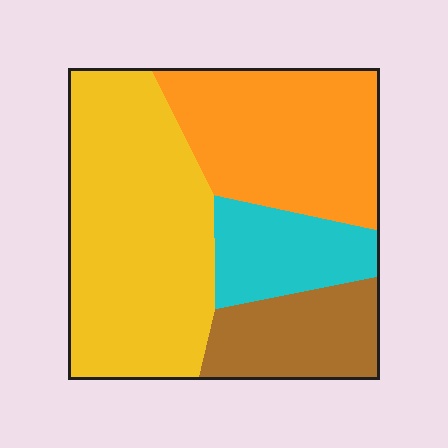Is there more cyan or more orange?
Orange.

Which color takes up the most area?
Yellow, at roughly 40%.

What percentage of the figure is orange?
Orange takes up about one quarter (1/4) of the figure.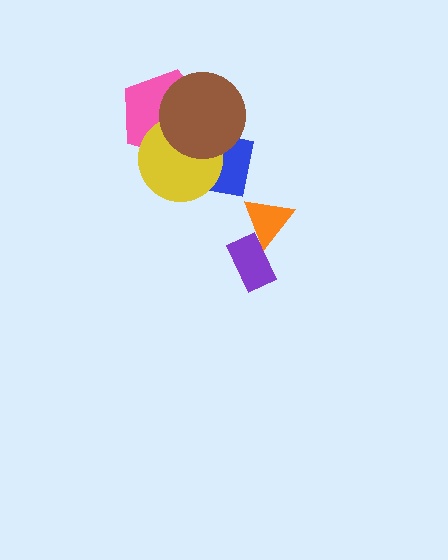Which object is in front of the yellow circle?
The brown circle is in front of the yellow circle.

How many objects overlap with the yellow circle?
3 objects overlap with the yellow circle.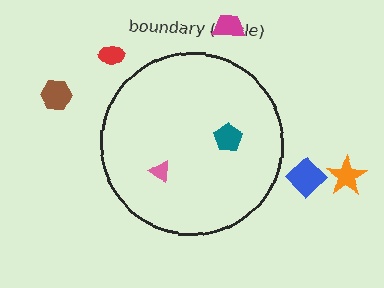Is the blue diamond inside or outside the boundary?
Outside.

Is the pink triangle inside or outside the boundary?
Inside.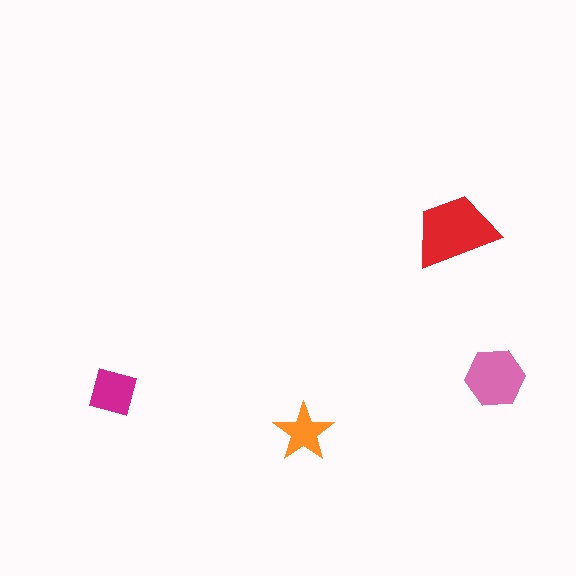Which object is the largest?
The red trapezoid.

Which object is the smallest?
The orange star.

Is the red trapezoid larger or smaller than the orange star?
Larger.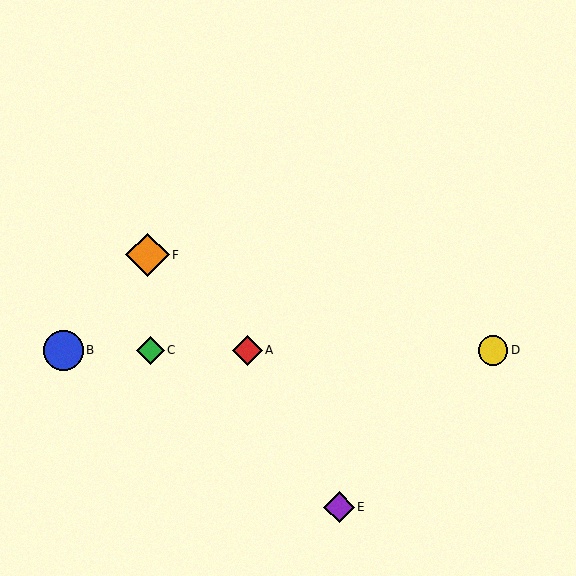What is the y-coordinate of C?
Object C is at y≈350.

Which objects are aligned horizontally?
Objects A, B, C, D are aligned horizontally.